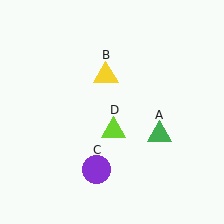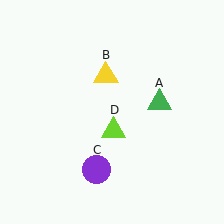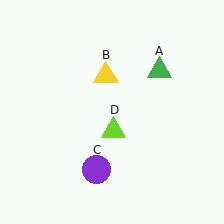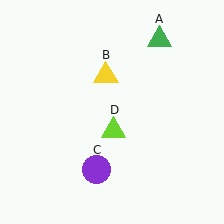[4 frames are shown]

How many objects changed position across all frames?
1 object changed position: green triangle (object A).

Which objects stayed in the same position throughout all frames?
Yellow triangle (object B) and purple circle (object C) and lime triangle (object D) remained stationary.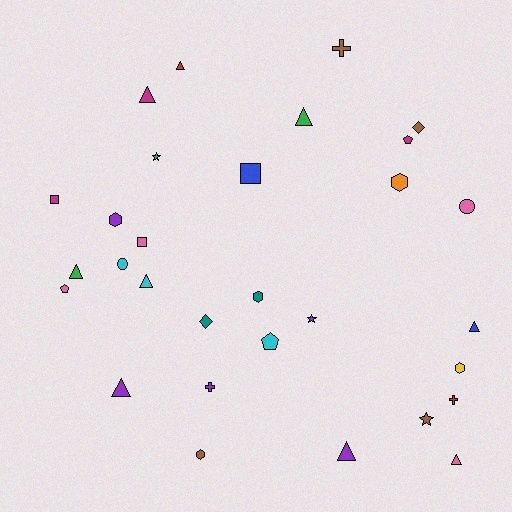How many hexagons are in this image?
There are 5 hexagons.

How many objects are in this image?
There are 30 objects.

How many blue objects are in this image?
There are 2 blue objects.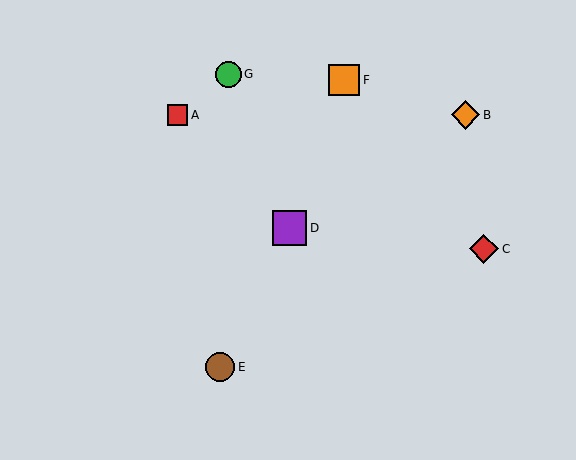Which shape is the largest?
The purple square (labeled D) is the largest.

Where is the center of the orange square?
The center of the orange square is at (344, 80).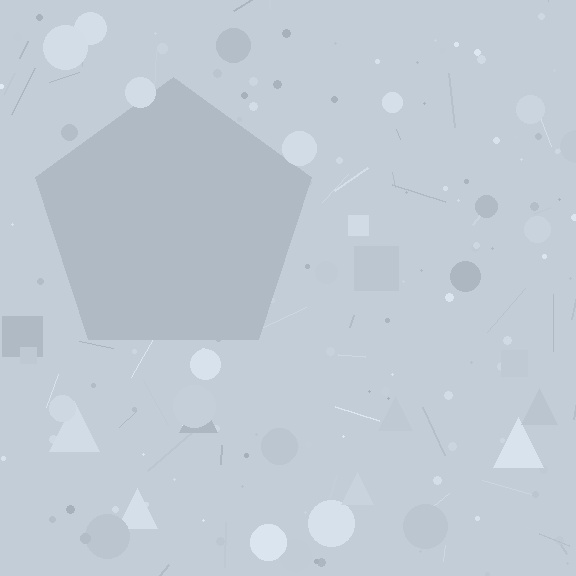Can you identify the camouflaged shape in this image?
The camouflaged shape is a pentagon.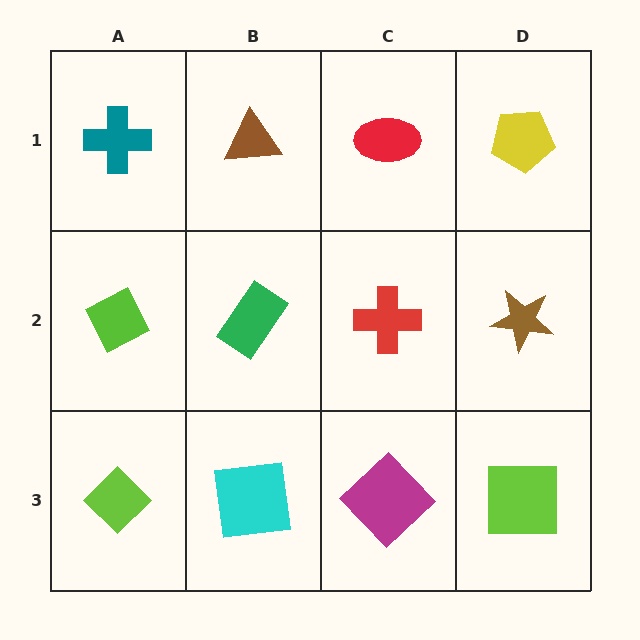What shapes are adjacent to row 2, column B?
A brown triangle (row 1, column B), a cyan square (row 3, column B), a lime diamond (row 2, column A), a red cross (row 2, column C).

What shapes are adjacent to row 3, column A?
A lime diamond (row 2, column A), a cyan square (row 3, column B).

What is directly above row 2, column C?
A red ellipse.